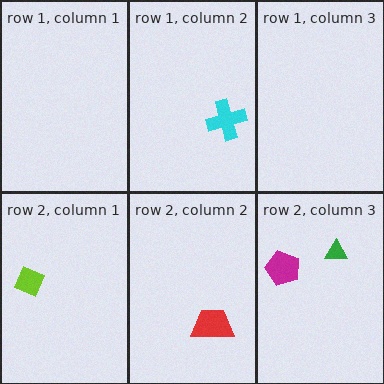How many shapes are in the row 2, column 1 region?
1.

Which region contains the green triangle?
The row 2, column 3 region.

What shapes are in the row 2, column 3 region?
The green triangle, the magenta pentagon.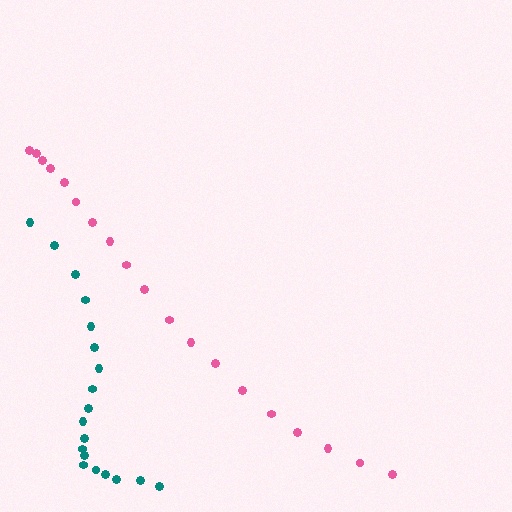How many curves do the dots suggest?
There are 2 distinct paths.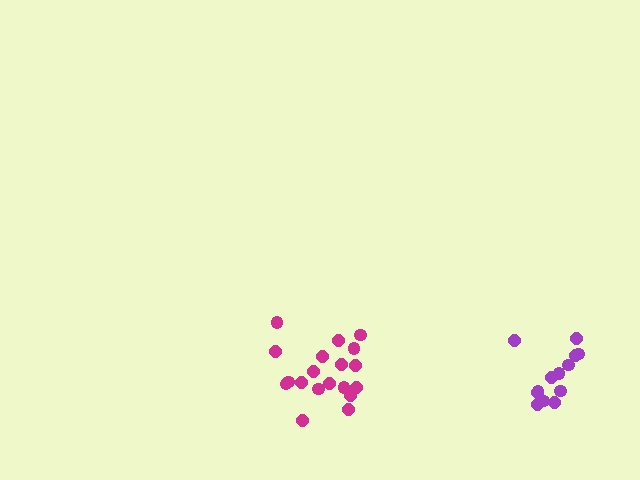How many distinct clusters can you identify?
There are 2 distinct clusters.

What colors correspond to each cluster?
The clusters are colored: purple, magenta.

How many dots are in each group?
Group 1: 13 dots, Group 2: 19 dots (32 total).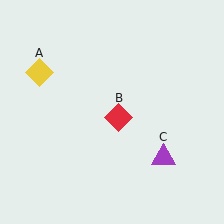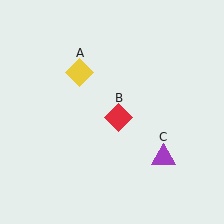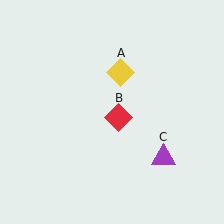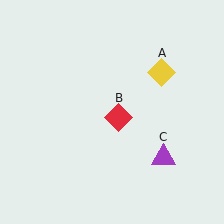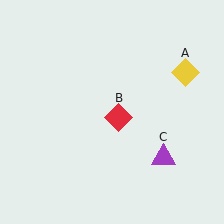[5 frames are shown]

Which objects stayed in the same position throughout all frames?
Red diamond (object B) and purple triangle (object C) remained stationary.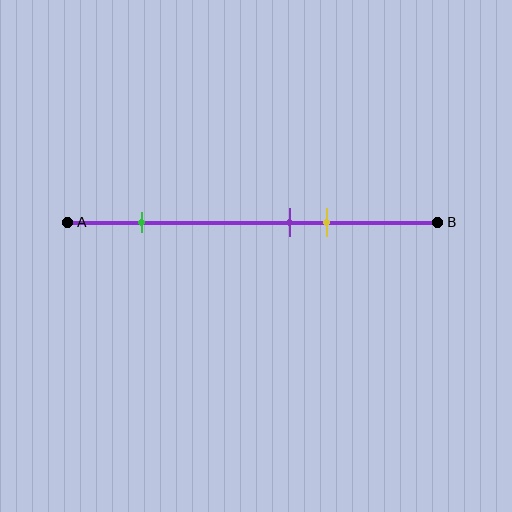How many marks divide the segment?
There are 3 marks dividing the segment.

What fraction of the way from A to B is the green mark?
The green mark is approximately 20% (0.2) of the way from A to B.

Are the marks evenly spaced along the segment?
No, the marks are not evenly spaced.